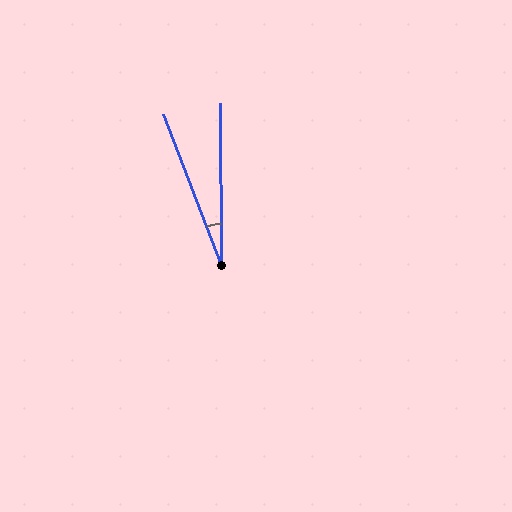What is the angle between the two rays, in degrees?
Approximately 21 degrees.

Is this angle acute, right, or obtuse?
It is acute.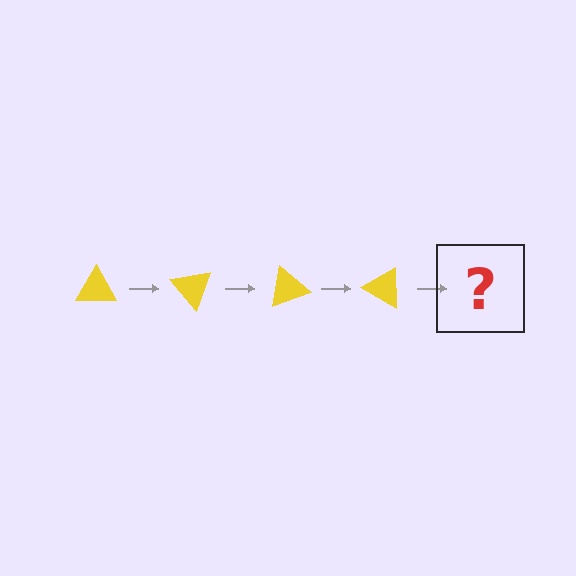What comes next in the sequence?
The next element should be a yellow triangle rotated 200 degrees.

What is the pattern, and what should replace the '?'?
The pattern is that the triangle rotates 50 degrees each step. The '?' should be a yellow triangle rotated 200 degrees.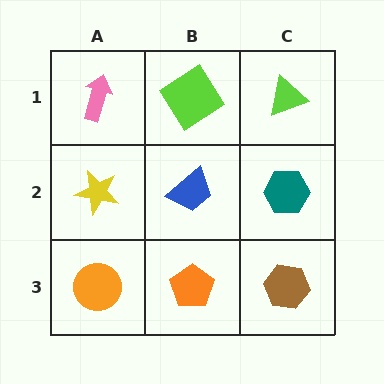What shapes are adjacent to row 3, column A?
A yellow star (row 2, column A), an orange pentagon (row 3, column B).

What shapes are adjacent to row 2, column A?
A pink arrow (row 1, column A), an orange circle (row 3, column A), a blue trapezoid (row 2, column B).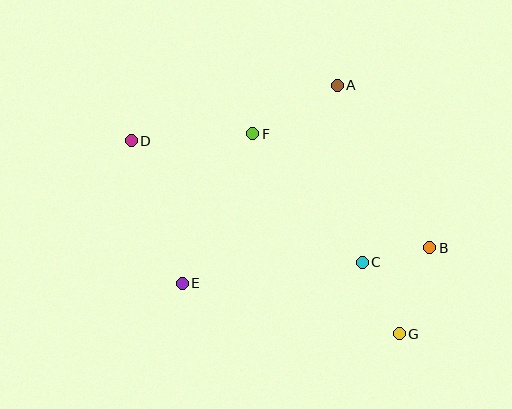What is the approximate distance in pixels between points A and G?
The distance between A and G is approximately 256 pixels.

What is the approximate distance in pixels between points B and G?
The distance between B and G is approximately 91 pixels.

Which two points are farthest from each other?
Points D and G are farthest from each other.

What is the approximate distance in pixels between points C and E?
The distance between C and E is approximately 181 pixels.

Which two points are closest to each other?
Points B and C are closest to each other.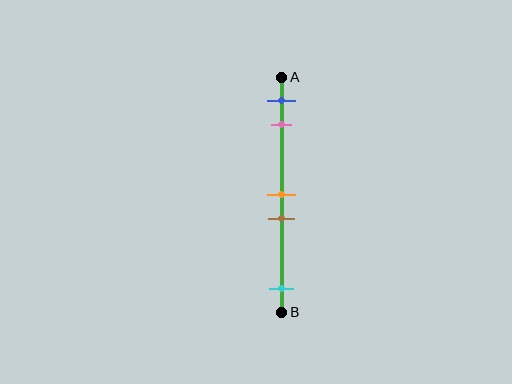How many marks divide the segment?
There are 5 marks dividing the segment.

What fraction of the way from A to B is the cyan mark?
The cyan mark is approximately 90% (0.9) of the way from A to B.